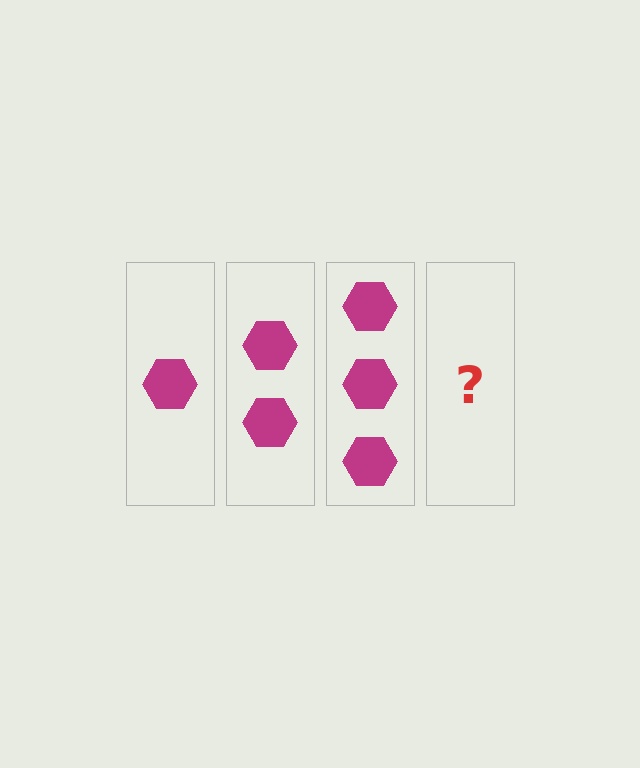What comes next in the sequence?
The next element should be 4 hexagons.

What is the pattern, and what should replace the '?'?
The pattern is that each step adds one more hexagon. The '?' should be 4 hexagons.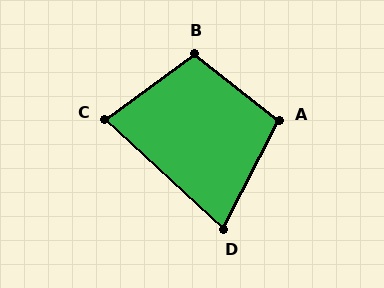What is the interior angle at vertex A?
Approximately 101 degrees (obtuse).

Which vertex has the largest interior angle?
B, at approximately 105 degrees.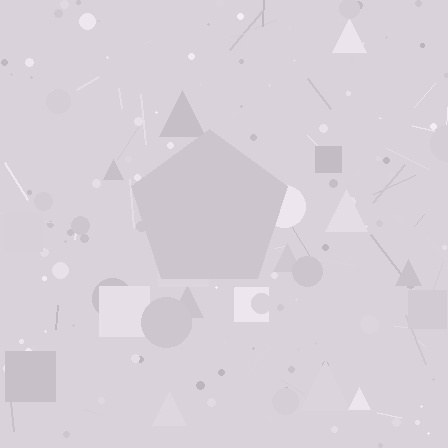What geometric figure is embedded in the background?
A pentagon is embedded in the background.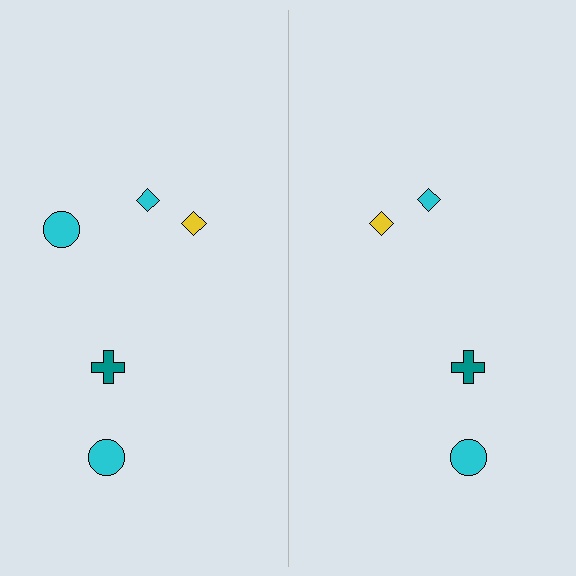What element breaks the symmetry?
A cyan circle is missing from the right side.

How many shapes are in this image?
There are 9 shapes in this image.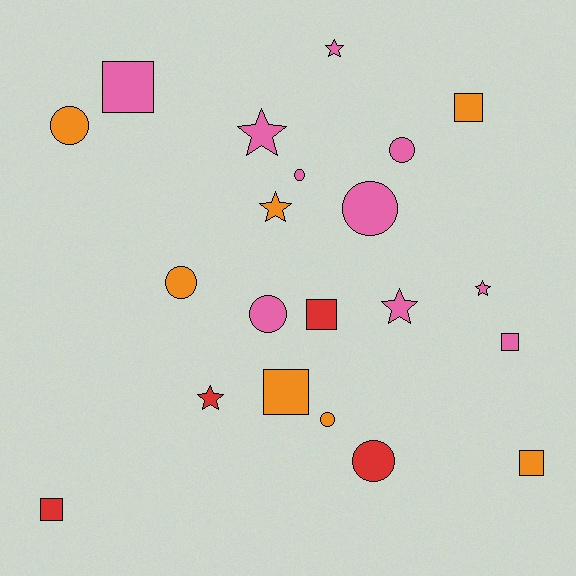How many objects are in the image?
There are 21 objects.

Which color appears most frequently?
Pink, with 10 objects.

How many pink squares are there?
There are 2 pink squares.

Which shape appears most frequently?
Circle, with 8 objects.